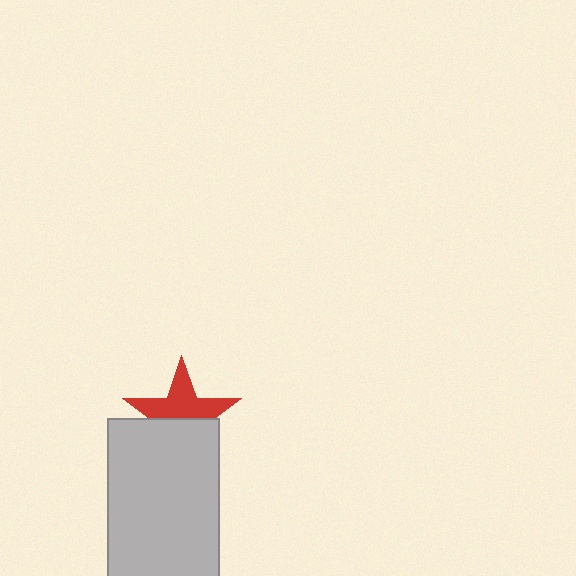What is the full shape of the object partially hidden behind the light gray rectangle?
The partially hidden object is a red star.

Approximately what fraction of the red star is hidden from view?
Roughly 46% of the red star is hidden behind the light gray rectangle.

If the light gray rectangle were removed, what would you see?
You would see the complete red star.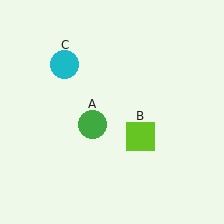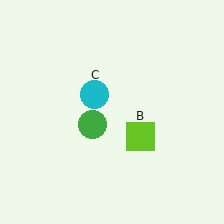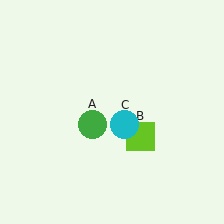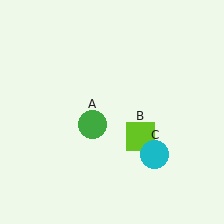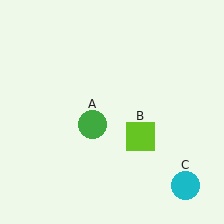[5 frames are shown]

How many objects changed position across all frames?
1 object changed position: cyan circle (object C).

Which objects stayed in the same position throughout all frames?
Green circle (object A) and lime square (object B) remained stationary.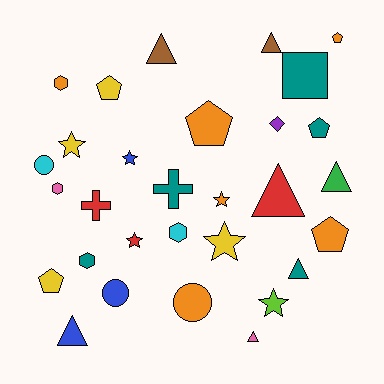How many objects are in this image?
There are 30 objects.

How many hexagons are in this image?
There are 4 hexagons.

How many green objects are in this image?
There is 1 green object.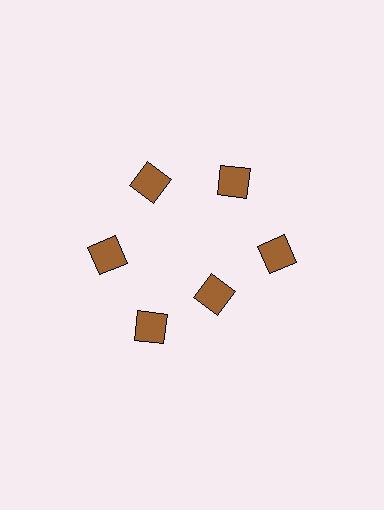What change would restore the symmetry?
The symmetry would be restored by moving it outward, back onto the ring so that all 6 diamonds sit at equal angles and equal distance from the center.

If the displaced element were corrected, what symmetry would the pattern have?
It would have 6-fold rotational symmetry — the pattern would map onto itself every 60 degrees.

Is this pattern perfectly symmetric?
No. The 6 brown diamonds are arranged in a ring, but one element near the 5 o'clock position is pulled inward toward the center, breaking the 6-fold rotational symmetry.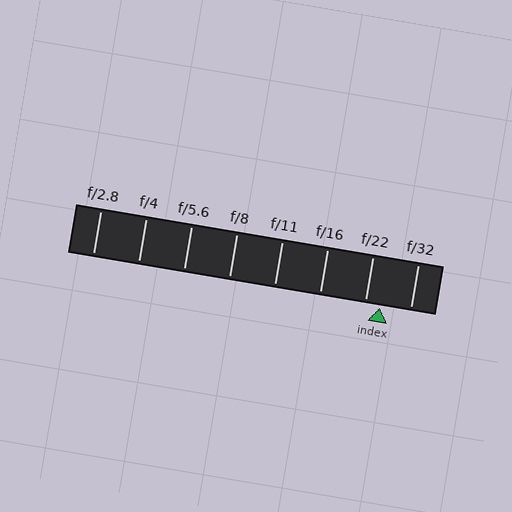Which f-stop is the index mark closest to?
The index mark is closest to f/22.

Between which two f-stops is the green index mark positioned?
The index mark is between f/22 and f/32.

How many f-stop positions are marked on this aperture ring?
There are 8 f-stop positions marked.